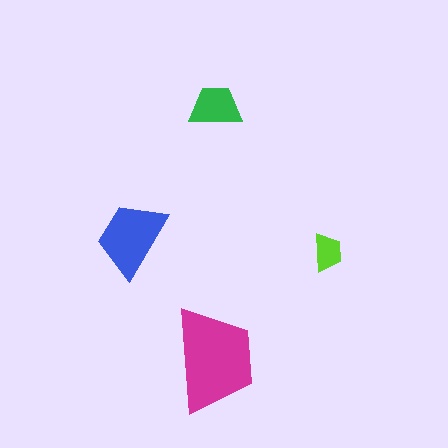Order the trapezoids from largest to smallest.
the magenta one, the blue one, the green one, the lime one.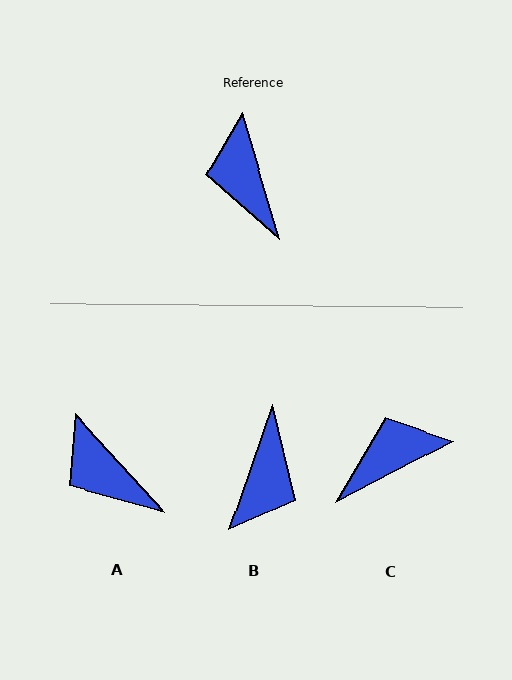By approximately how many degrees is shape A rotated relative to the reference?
Approximately 26 degrees counter-clockwise.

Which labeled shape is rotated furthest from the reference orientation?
B, about 144 degrees away.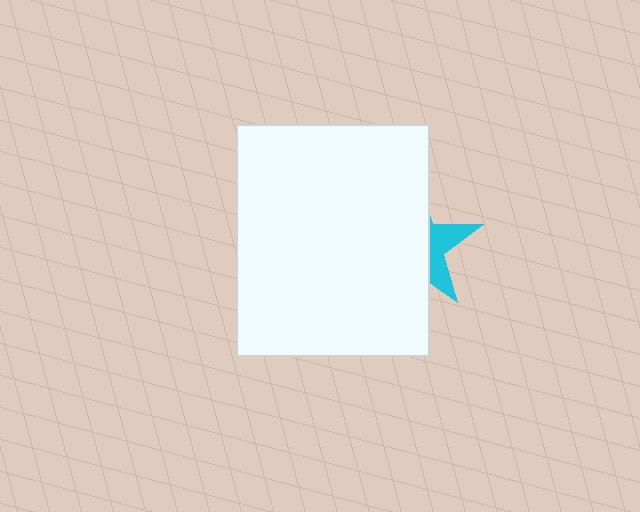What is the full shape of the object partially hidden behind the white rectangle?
The partially hidden object is a cyan star.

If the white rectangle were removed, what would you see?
You would see the complete cyan star.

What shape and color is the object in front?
The object in front is a white rectangle.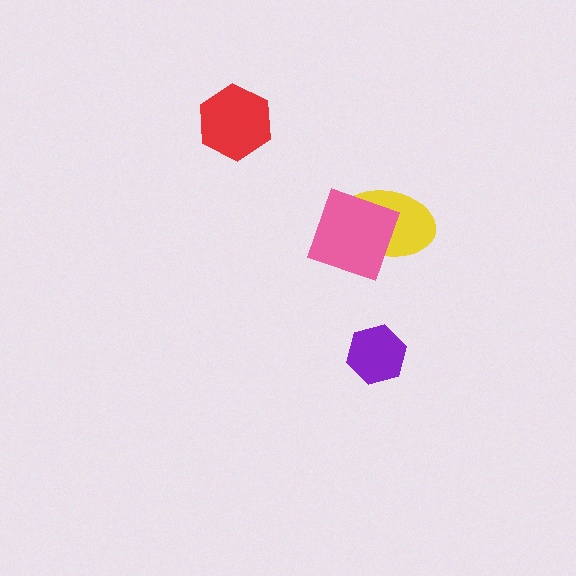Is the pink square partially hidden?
No, no other shape covers it.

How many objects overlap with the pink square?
1 object overlaps with the pink square.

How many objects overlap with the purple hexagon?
0 objects overlap with the purple hexagon.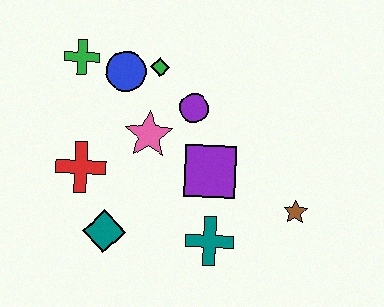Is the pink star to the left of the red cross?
No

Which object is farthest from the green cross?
The brown star is farthest from the green cross.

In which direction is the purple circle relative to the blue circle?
The purple circle is to the right of the blue circle.